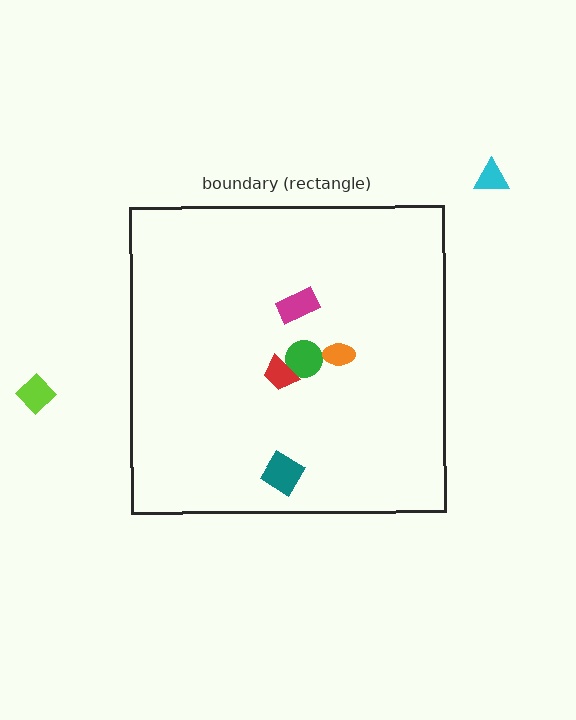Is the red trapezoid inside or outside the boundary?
Inside.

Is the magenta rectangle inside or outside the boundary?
Inside.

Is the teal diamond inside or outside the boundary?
Inside.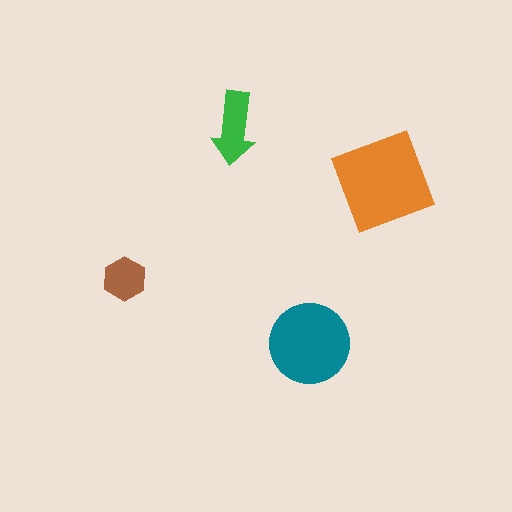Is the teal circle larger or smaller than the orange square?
Smaller.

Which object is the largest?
The orange square.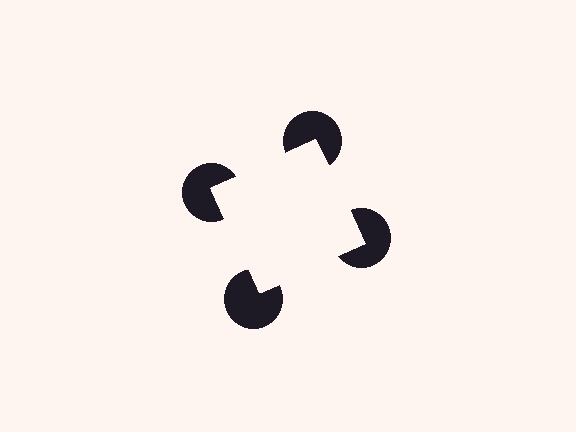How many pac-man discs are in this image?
There are 4 — one at each vertex of the illusory square.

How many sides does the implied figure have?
4 sides.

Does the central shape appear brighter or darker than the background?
It typically appears slightly brighter than the background, even though no actual brightness change is drawn.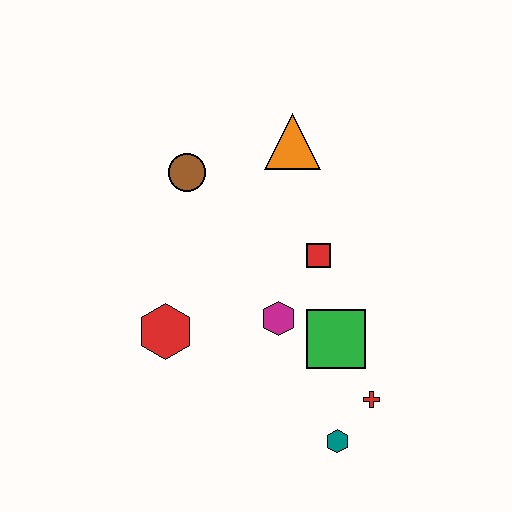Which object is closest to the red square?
The magenta hexagon is closest to the red square.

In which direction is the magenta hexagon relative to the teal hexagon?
The magenta hexagon is above the teal hexagon.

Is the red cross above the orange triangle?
No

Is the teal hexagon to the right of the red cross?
No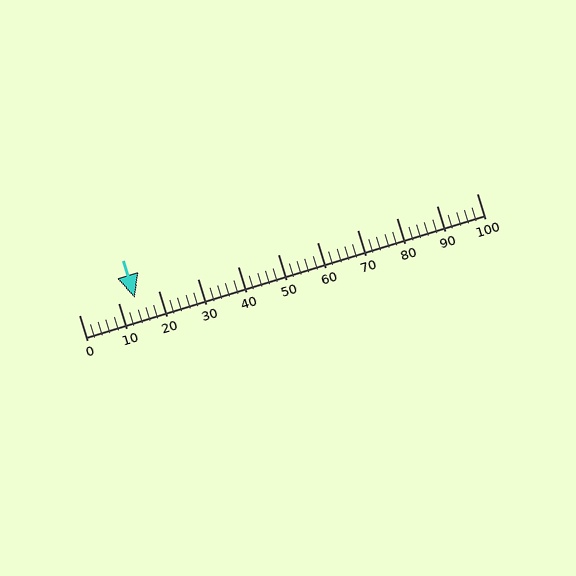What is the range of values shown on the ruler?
The ruler shows values from 0 to 100.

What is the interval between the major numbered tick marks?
The major tick marks are spaced 10 units apart.